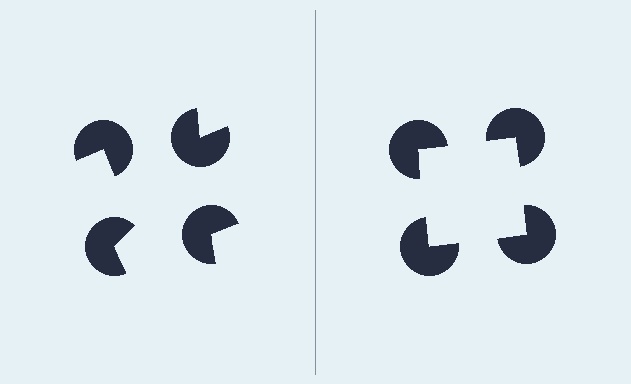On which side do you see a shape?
An illusory square appears on the right side. On the left side the wedge cuts are rotated, so no coherent shape forms.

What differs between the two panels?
The pac-man discs are positioned identically on both sides; only the wedge orientations differ. On the right they align to a square; on the left they are misaligned.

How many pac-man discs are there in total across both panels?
8 — 4 on each side.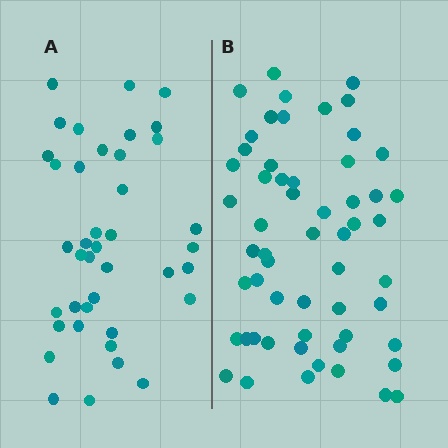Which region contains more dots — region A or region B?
Region B (the right region) has more dots.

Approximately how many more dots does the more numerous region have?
Region B has approximately 15 more dots than region A.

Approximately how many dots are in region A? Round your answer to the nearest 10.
About 40 dots.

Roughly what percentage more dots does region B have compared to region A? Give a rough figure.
About 40% more.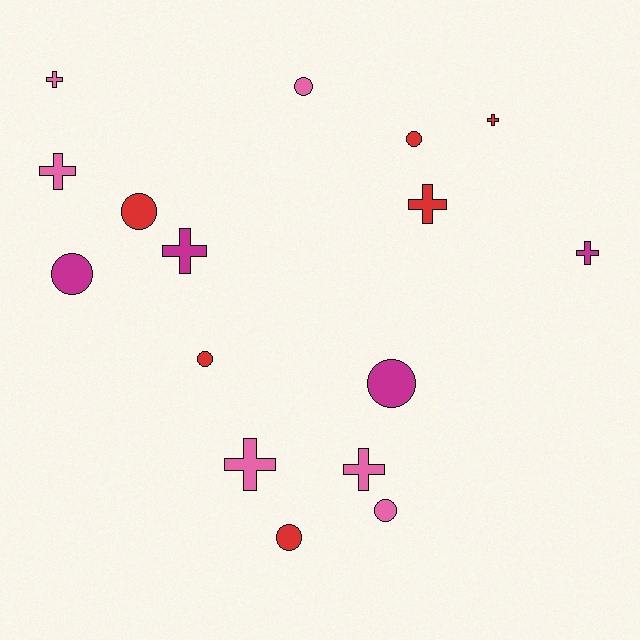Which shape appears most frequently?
Circle, with 8 objects.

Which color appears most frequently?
Pink, with 6 objects.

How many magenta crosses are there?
There are 2 magenta crosses.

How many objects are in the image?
There are 16 objects.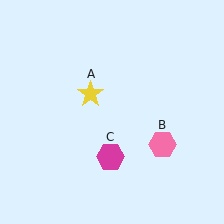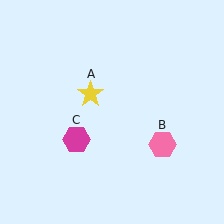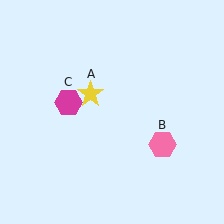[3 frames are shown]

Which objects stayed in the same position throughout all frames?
Yellow star (object A) and pink hexagon (object B) remained stationary.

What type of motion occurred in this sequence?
The magenta hexagon (object C) rotated clockwise around the center of the scene.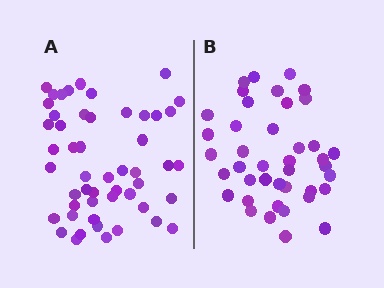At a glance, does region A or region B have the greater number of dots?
Region A (the left region) has more dots.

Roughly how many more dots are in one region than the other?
Region A has roughly 10 or so more dots than region B.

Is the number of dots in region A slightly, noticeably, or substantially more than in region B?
Region A has only slightly more — the two regions are fairly close. The ratio is roughly 1.2 to 1.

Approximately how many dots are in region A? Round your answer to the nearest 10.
About 50 dots. (The exact count is 51, which rounds to 50.)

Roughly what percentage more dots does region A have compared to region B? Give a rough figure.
About 25% more.